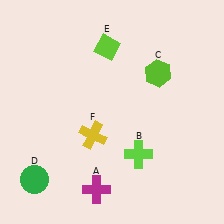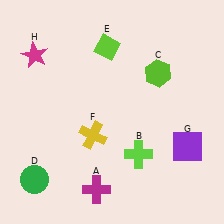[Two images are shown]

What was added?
A purple square (G), a magenta star (H) were added in Image 2.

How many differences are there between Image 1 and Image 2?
There are 2 differences between the two images.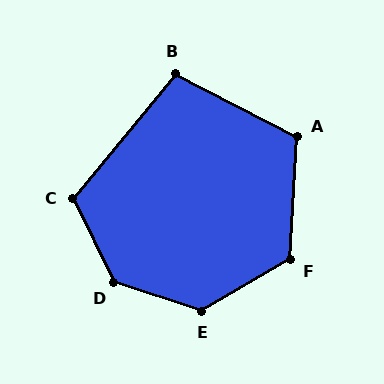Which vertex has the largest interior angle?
D, at approximately 134 degrees.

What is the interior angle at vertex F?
Approximately 123 degrees (obtuse).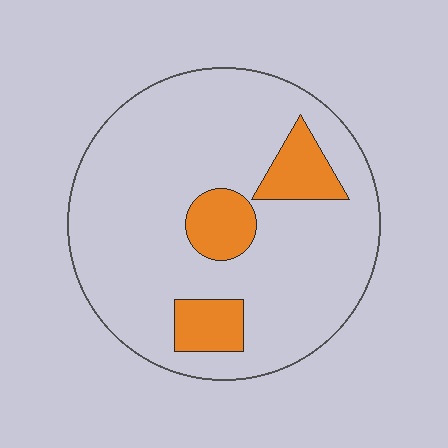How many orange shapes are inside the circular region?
3.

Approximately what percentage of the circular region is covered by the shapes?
Approximately 15%.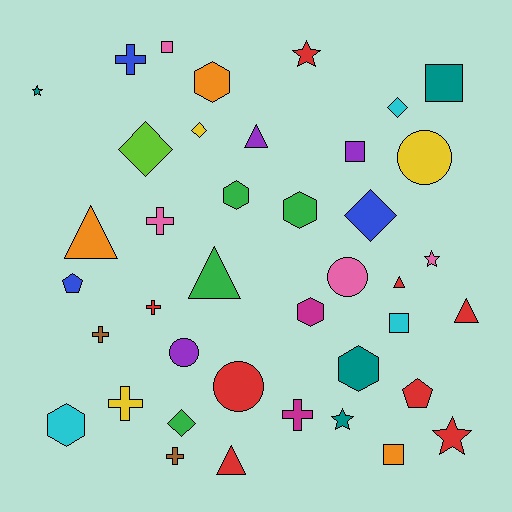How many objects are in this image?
There are 40 objects.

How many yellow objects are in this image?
There are 3 yellow objects.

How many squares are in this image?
There are 5 squares.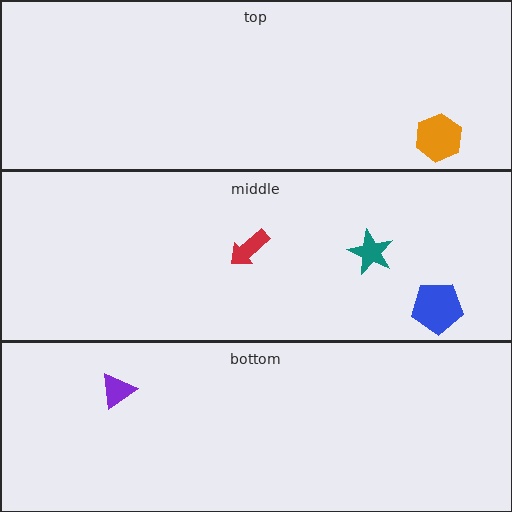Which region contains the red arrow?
The middle region.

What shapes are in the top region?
The orange hexagon.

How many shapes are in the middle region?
3.